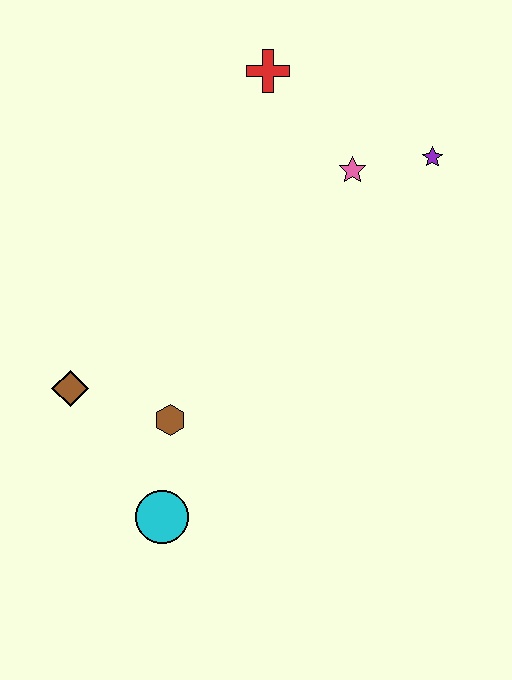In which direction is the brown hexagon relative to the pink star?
The brown hexagon is below the pink star.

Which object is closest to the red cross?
The pink star is closest to the red cross.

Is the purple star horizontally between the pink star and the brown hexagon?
No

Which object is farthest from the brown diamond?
The purple star is farthest from the brown diamond.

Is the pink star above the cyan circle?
Yes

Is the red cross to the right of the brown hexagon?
Yes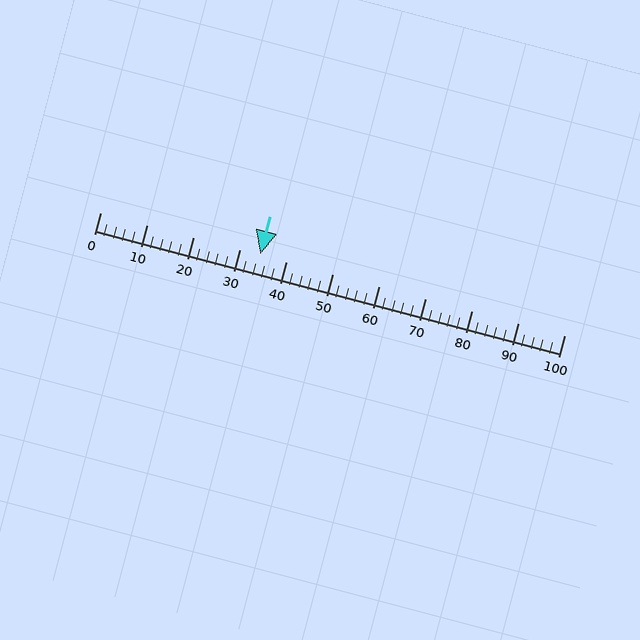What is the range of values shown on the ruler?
The ruler shows values from 0 to 100.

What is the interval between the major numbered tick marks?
The major tick marks are spaced 10 units apart.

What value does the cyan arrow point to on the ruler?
The cyan arrow points to approximately 34.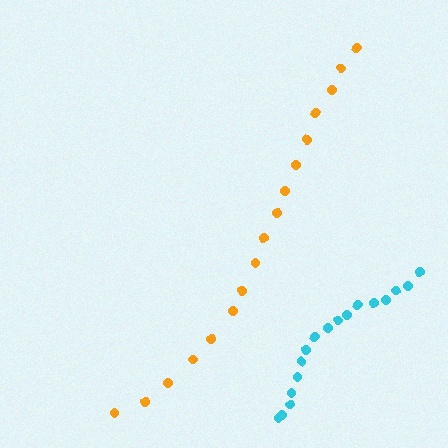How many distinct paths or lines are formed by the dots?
There are 2 distinct paths.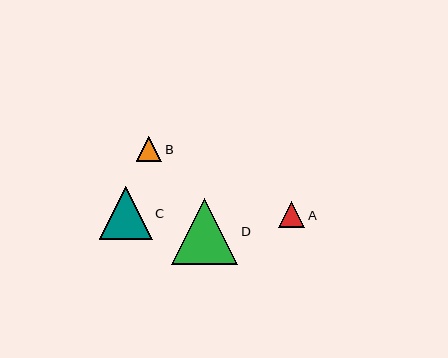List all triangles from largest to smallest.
From largest to smallest: D, C, A, B.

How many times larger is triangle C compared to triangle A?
Triangle C is approximately 2.0 times the size of triangle A.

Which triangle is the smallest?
Triangle B is the smallest with a size of approximately 25 pixels.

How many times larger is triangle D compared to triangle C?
Triangle D is approximately 1.3 times the size of triangle C.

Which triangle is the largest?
Triangle D is the largest with a size of approximately 66 pixels.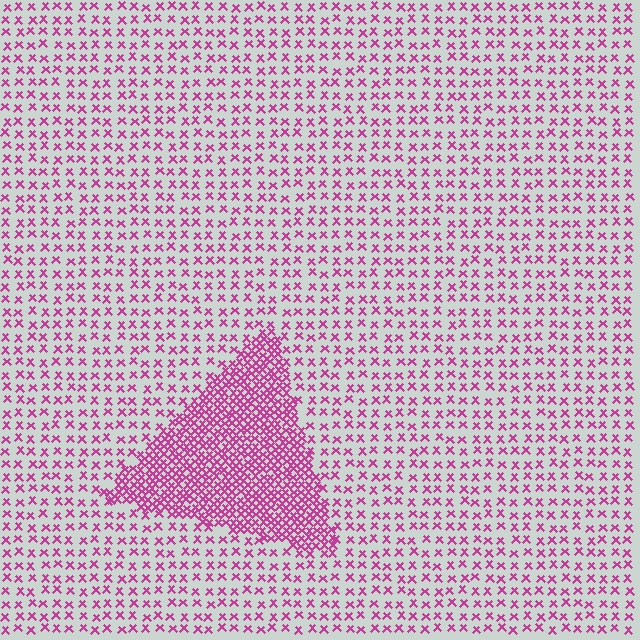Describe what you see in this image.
The image contains small magenta elements arranged at two different densities. A triangle-shaped region is visible where the elements are more densely packed than the surrounding area.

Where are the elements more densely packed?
The elements are more densely packed inside the triangle boundary.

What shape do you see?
I see a triangle.